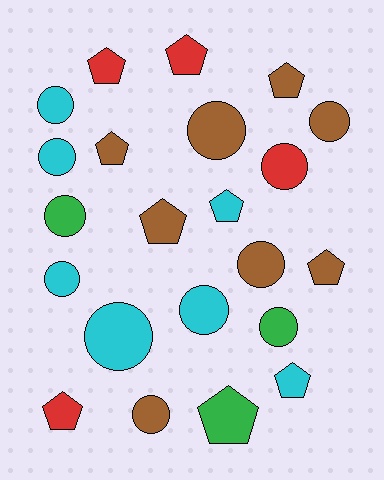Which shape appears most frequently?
Circle, with 12 objects.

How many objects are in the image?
There are 22 objects.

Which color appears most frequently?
Brown, with 8 objects.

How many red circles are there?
There is 1 red circle.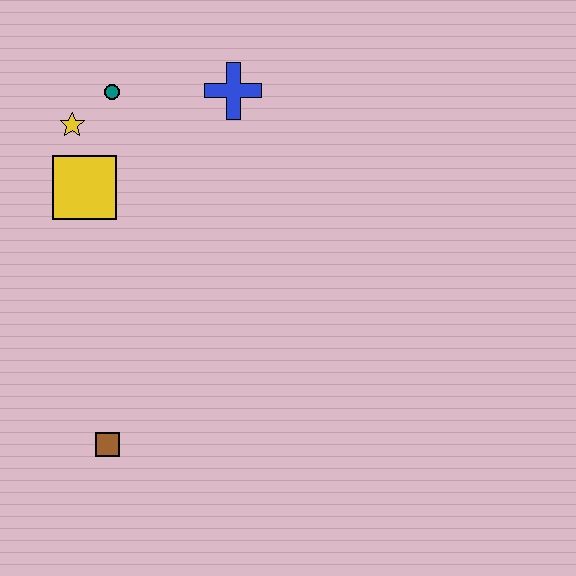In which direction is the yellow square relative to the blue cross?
The yellow square is to the left of the blue cross.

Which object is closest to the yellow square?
The yellow star is closest to the yellow square.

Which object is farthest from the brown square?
The blue cross is farthest from the brown square.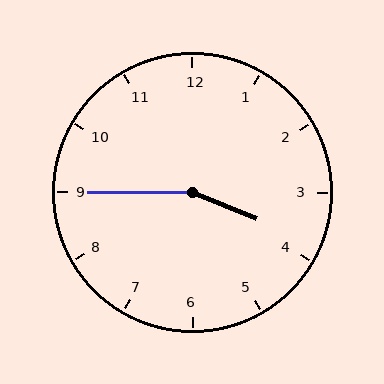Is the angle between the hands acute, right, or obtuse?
It is obtuse.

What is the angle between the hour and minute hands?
Approximately 158 degrees.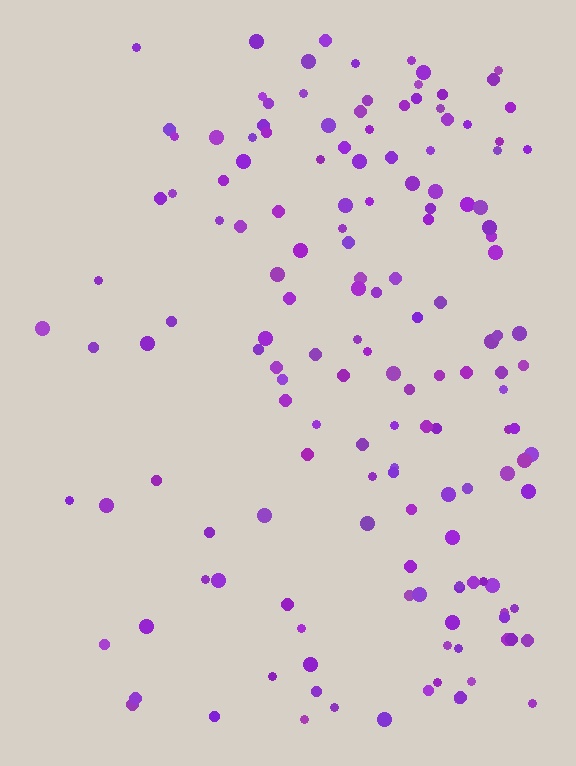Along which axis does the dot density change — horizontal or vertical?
Horizontal.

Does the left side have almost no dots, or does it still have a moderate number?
Still a moderate number, just noticeably fewer than the right.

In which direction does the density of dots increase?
From left to right, with the right side densest.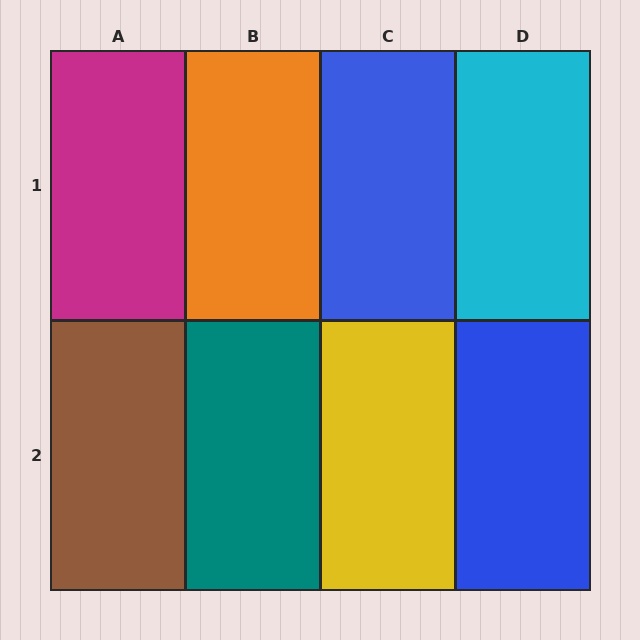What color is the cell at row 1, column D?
Cyan.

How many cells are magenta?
1 cell is magenta.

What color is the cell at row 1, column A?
Magenta.